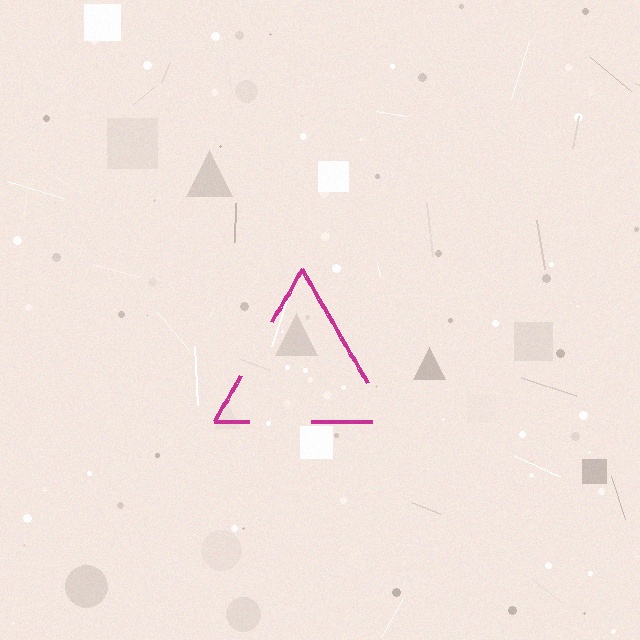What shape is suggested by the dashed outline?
The dashed outline suggests a triangle.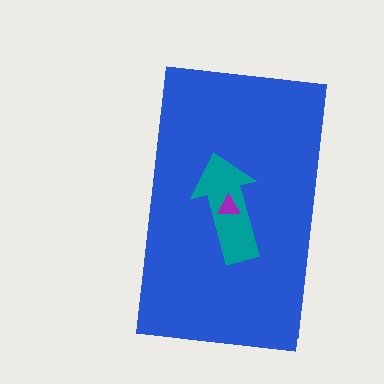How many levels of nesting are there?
3.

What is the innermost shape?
The purple triangle.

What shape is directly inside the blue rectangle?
The teal arrow.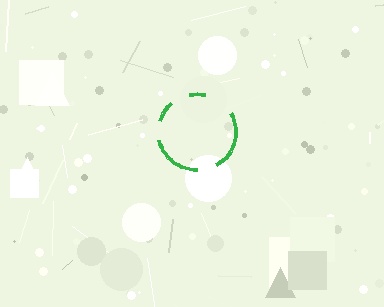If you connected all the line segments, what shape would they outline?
They would outline a circle.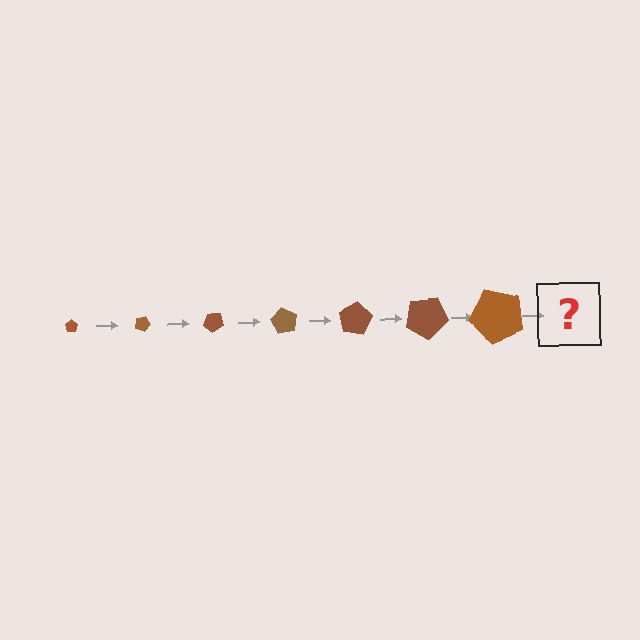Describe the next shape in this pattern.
It should be a pentagon, larger than the previous one and rotated 140 degrees from the start.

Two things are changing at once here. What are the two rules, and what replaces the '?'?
The two rules are that the pentagon grows larger each step and it rotates 20 degrees each step. The '?' should be a pentagon, larger than the previous one and rotated 140 degrees from the start.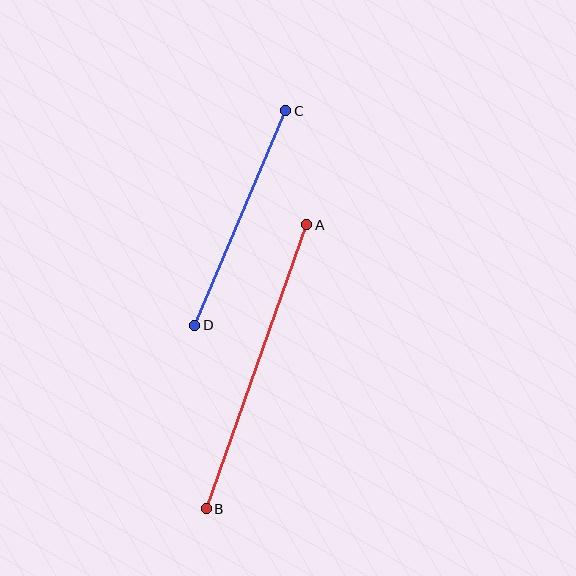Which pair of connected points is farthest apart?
Points A and B are farthest apart.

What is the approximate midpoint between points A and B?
The midpoint is at approximately (257, 367) pixels.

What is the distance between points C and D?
The distance is approximately 233 pixels.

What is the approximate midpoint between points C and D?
The midpoint is at approximately (240, 218) pixels.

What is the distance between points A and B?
The distance is approximately 301 pixels.